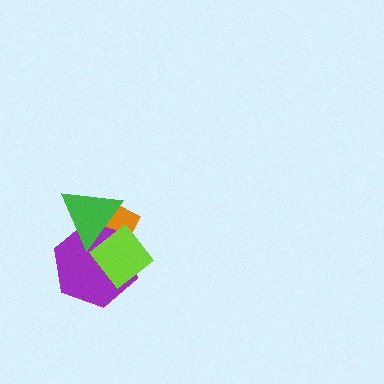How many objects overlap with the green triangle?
3 objects overlap with the green triangle.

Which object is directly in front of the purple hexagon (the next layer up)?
The green triangle is directly in front of the purple hexagon.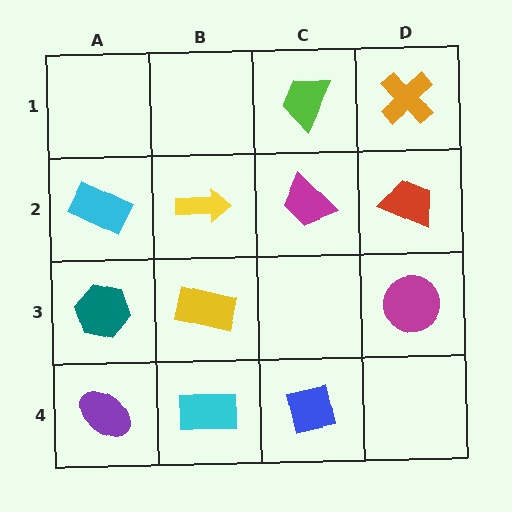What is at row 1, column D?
An orange cross.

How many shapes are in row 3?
3 shapes.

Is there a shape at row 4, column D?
No, that cell is empty.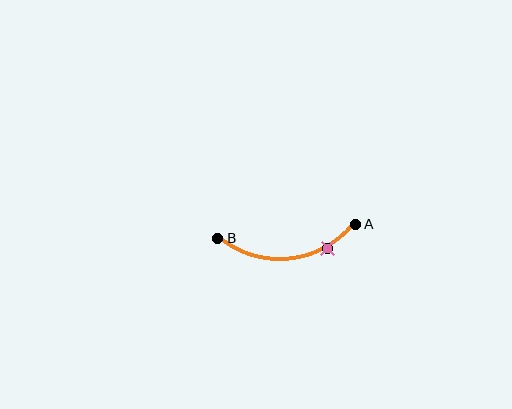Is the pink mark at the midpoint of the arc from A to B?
No. The pink mark lies on the arc but is closer to endpoint A. The arc midpoint would be at the point on the curve equidistant along the arc from both A and B.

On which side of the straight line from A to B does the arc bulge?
The arc bulges below the straight line connecting A and B.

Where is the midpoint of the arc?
The arc midpoint is the point on the curve farthest from the straight line joining A and B. It sits below that line.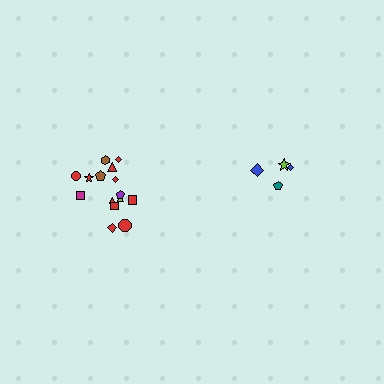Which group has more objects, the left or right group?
The left group.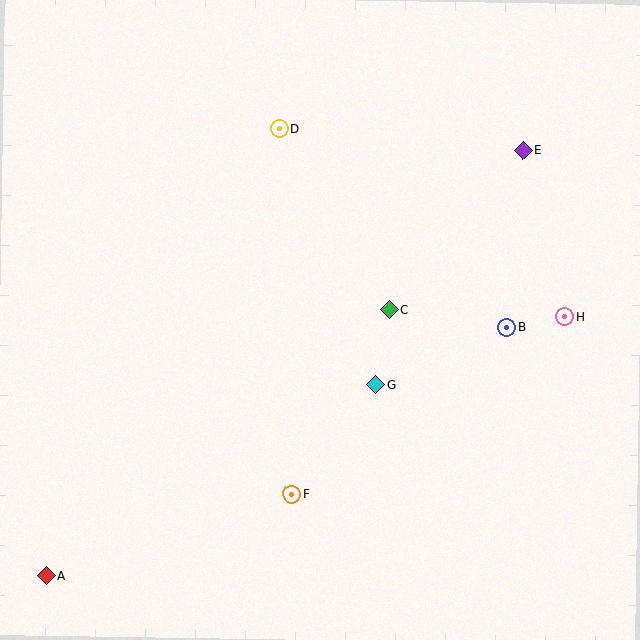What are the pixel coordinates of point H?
Point H is at (565, 317).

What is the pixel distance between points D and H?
The distance between D and H is 342 pixels.